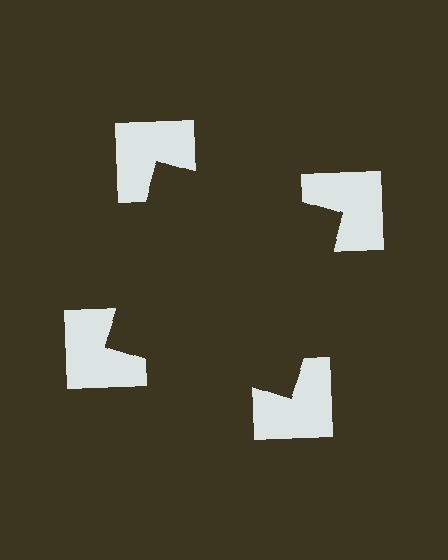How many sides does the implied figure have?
4 sides.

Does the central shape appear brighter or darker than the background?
It typically appears slightly darker than the background, even though no actual brightness change is drawn.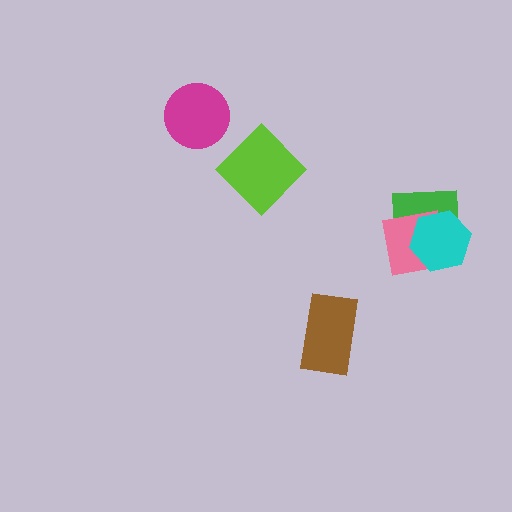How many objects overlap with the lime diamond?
0 objects overlap with the lime diamond.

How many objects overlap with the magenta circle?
0 objects overlap with the magenta circle.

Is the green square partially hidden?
Yes, it is partially covered by another shape.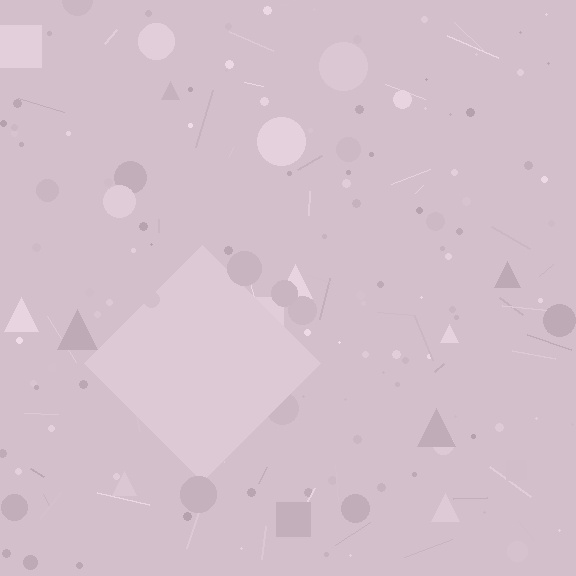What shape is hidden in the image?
A diamond is hidden in the image.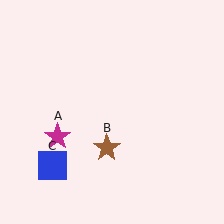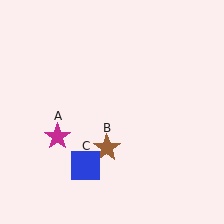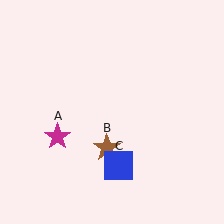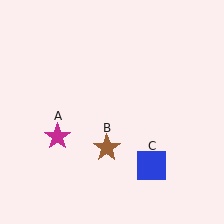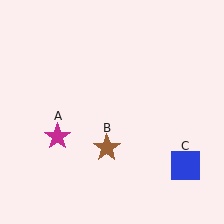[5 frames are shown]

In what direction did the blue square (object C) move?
The blue square (object C) moved right.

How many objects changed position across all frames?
1 object changed position: blue square (object C).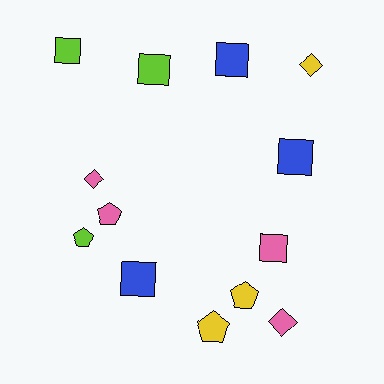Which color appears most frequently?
Pink, with 4 objects.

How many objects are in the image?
There are 13 objects.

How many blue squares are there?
There are 3 blue squares.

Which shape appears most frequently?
Square, with 6 objects.